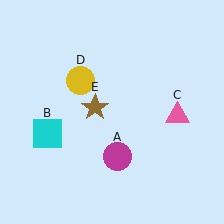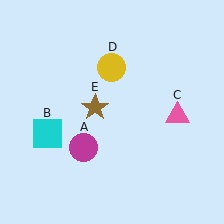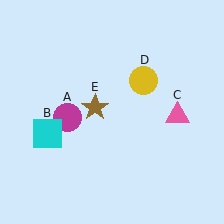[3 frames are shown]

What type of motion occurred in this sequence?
The magenta circle (object A), yellow circle (object D) rotated clockwise around the center of the scene.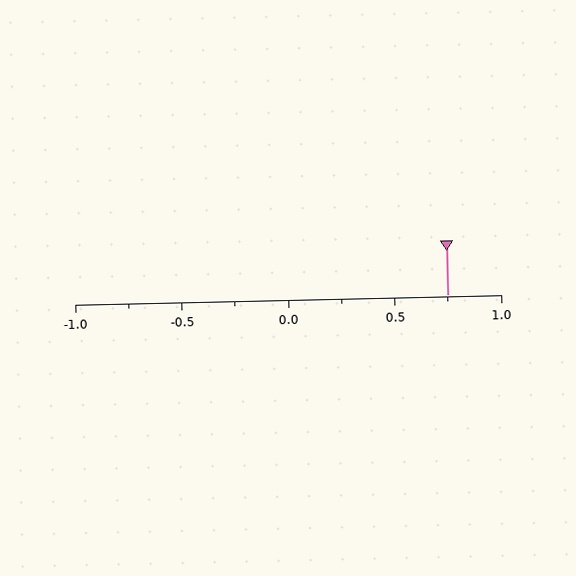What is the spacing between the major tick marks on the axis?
The major ticks are spaced 0.5 apart.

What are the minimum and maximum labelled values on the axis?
The axis runs from -1.0 to 1.0.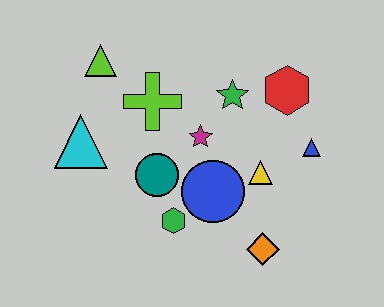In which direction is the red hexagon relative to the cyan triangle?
The red hexagon is to the right of the cyan triangle.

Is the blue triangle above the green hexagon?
Yes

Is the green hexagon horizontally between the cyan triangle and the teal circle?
No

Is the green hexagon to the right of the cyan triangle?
Yes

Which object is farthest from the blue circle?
The lime triangle is farthest from the blue circle.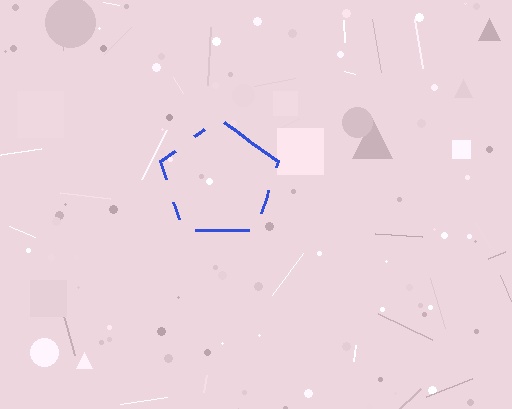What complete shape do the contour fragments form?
The contour fragments form a pentagon.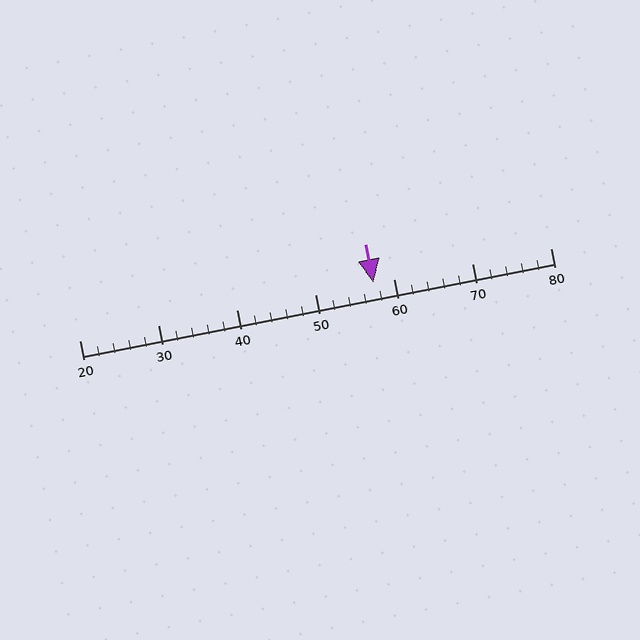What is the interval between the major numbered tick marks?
The major tick marks are spaced 10 units apart.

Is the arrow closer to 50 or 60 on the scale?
The arrow is closer to 60.